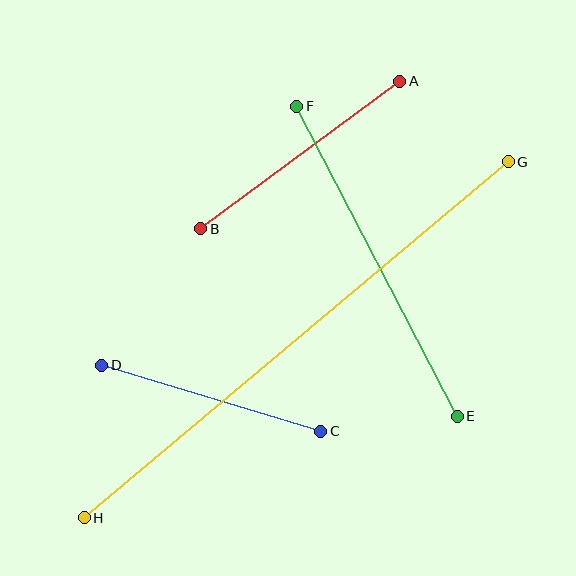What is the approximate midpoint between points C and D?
The midpoint is at approximately (211, 398) pixels.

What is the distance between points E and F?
The distance is approximately 349 pixels.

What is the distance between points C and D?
The distance is approximately 229 pixels.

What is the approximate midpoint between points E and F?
The midpoint is at approximately (377, 261) pixels.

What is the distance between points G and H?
The distance is approximately 553 pixels.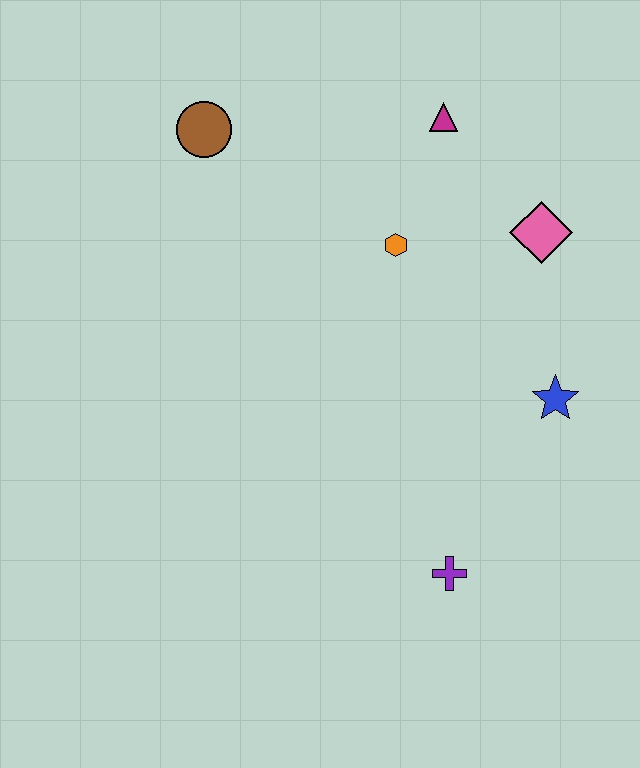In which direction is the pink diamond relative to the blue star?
The pink diamond is above the blue star.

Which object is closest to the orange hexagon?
The magenta triangle is closest to the orange hexagon.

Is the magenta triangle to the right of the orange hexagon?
Yes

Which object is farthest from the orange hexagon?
The purple cross is farthest from the orange hexagon.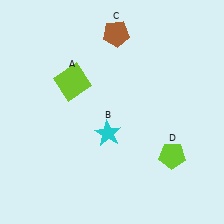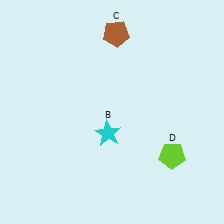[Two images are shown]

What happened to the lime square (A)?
The lime square (A) was removed in Image 2. It was in the top-left area of Image 1.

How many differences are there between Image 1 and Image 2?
There is 1 difference between the two images.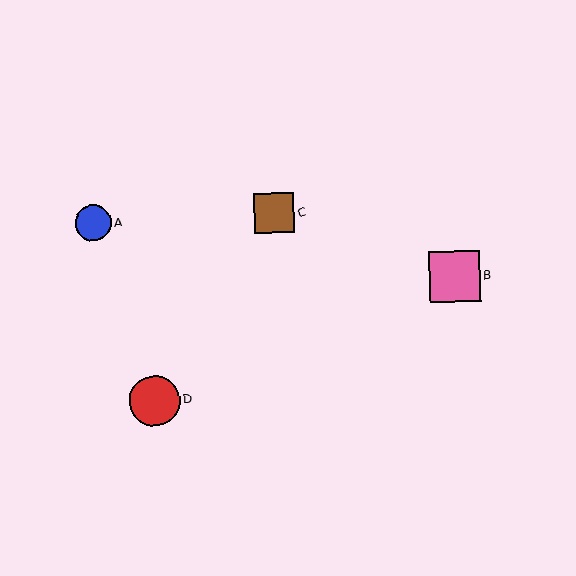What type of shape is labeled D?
Shape D is a red circle.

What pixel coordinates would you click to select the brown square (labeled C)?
Click at (274, 213) to select the brown square C.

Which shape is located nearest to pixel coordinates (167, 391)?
The red circle (labeled D) at (155, 401) is nearest to that location.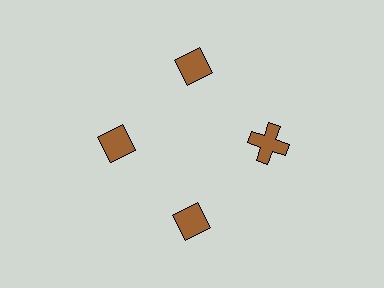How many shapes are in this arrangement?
There are 4 shapes arranged in a ring pattern.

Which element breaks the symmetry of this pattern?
The brown cross at roughly the 3 o'clock position breaks the symmetry. All other shapes are brown diamonds.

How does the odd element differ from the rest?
It has a different shape: cross instead of diamond.